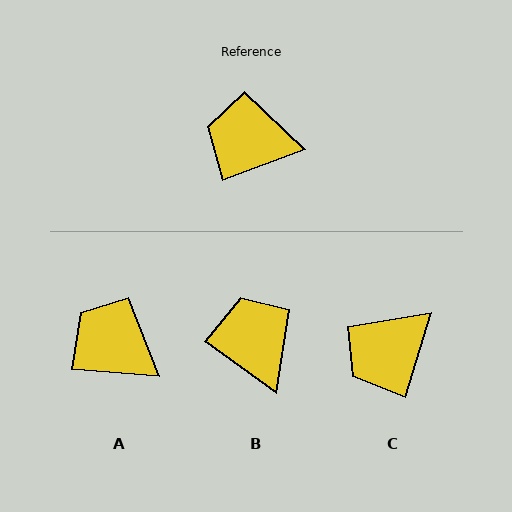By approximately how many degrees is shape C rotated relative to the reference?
Approximately 53 degrees counter-clockwise.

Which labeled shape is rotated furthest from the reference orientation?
B, about 56 degrees away.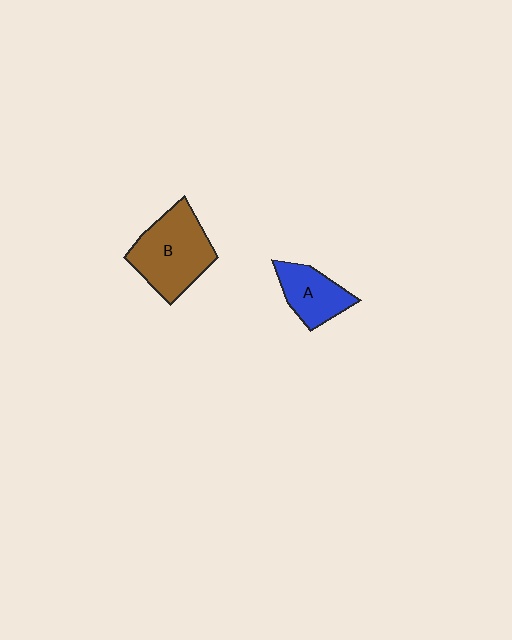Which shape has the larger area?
Shape B (brown).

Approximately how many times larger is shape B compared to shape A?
Approximately 1.6 times.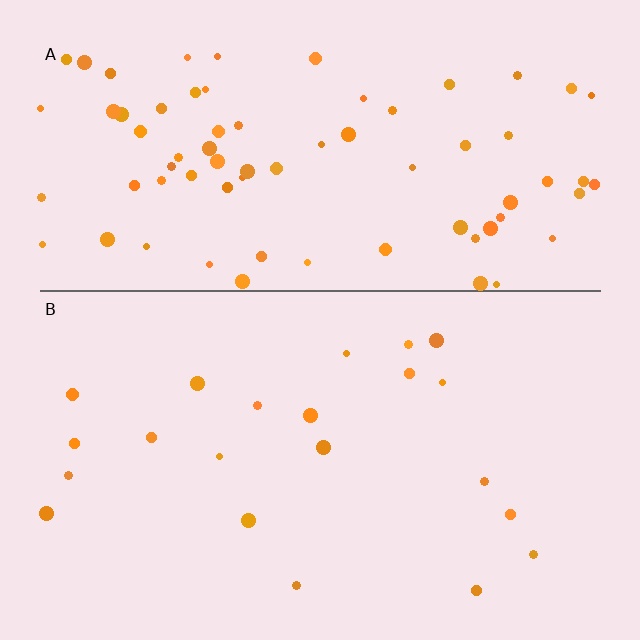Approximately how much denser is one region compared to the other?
Approximately 3.4× — region A over region B.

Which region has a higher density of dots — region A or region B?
A (the top).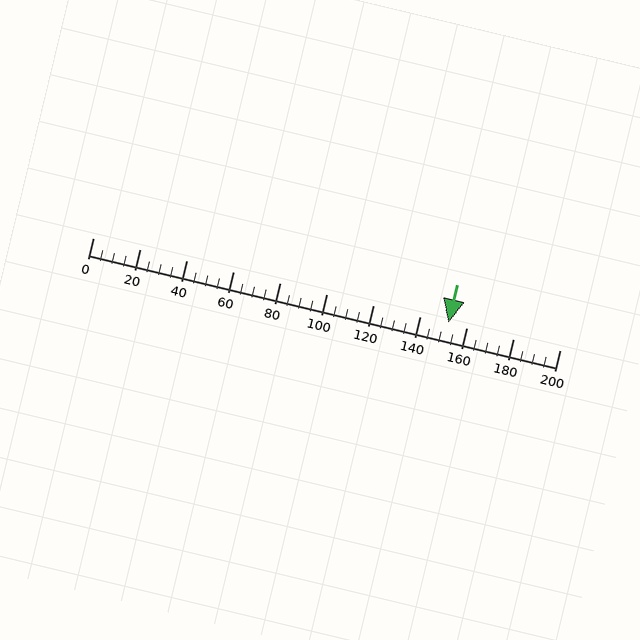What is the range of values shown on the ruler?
The ruler shows values from 0 to 200.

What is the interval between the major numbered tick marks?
The major tick marks are spaced 20 units apart.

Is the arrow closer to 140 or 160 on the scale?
The arrow is closer to 160.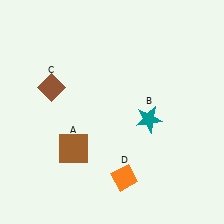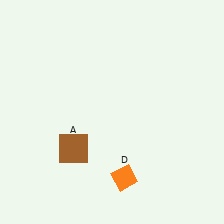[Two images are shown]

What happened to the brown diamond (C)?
The brown diamond (C) was removed in Image 2. It was in the top-left area of Image 1.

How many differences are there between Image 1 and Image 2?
There are 2 differences between the two images.